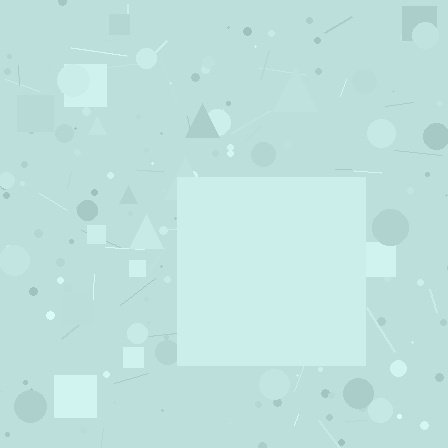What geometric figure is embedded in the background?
A square is embedded in the background.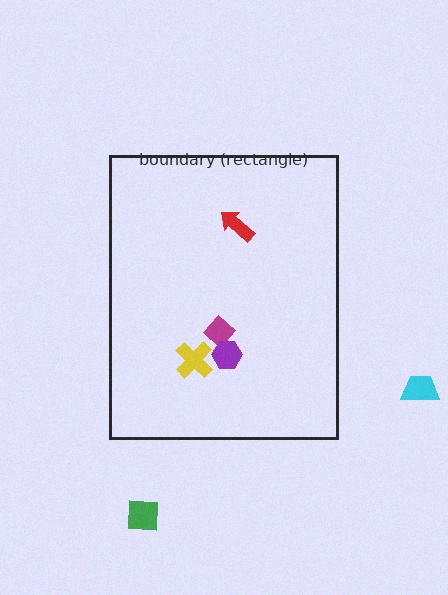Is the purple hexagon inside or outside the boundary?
Inside.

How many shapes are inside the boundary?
4 inside, 2 outside.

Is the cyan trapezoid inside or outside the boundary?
Outside.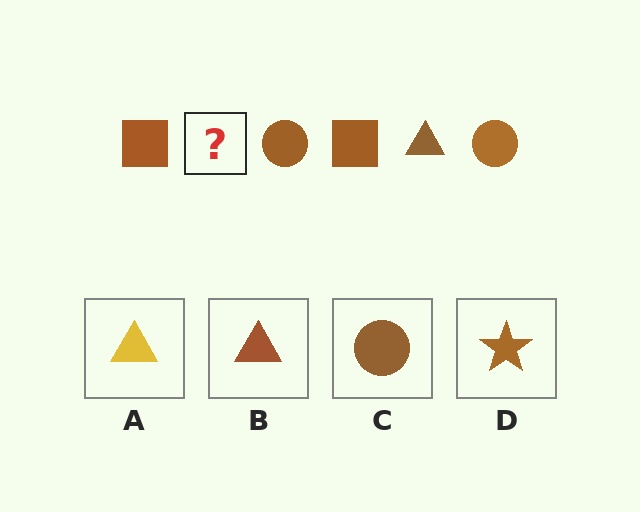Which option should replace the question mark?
Option B.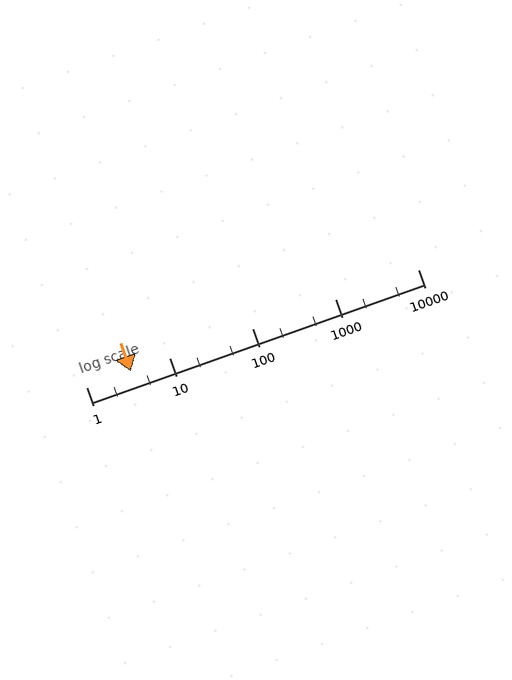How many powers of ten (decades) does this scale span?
The scale spans 4 decades, from 1 to 10000.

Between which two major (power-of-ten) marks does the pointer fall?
The pointer is between 1 and 10.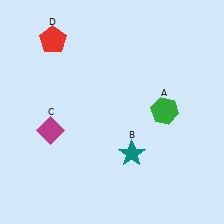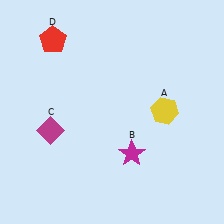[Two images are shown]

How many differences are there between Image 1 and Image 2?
There are 2 differences between the two images.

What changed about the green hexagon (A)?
In Image 1, A is green. In Image 2, it changed to yellow.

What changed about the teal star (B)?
In Image 1, B is teal. In Image 2, it changed to magenta.